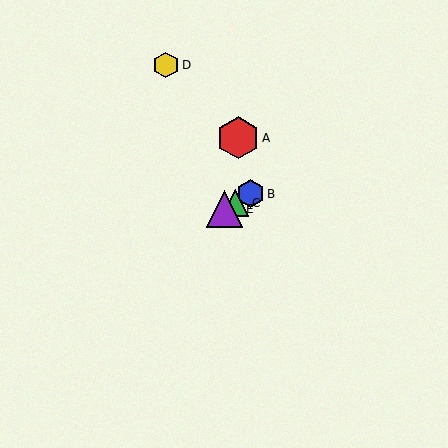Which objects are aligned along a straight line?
Objects B, C, E are aligned along a straight line.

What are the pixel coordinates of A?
Object A is at (238, 138).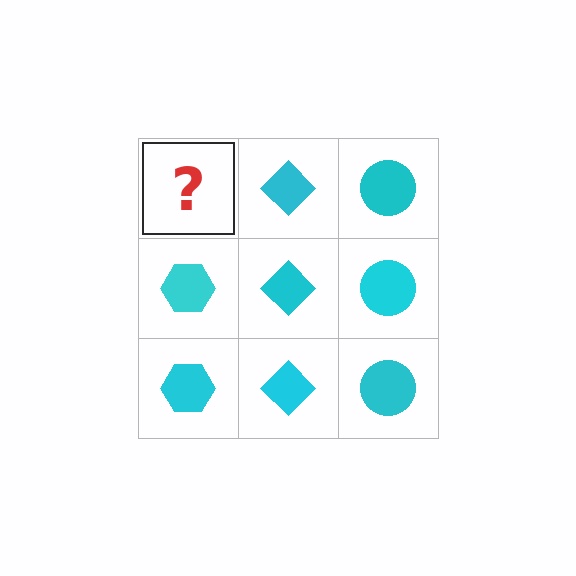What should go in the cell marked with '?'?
The missing cell should contain a cyan hexagon.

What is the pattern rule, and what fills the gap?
The rule is that each column has a consistent shape. The gap should be filled with a cyan hexagon.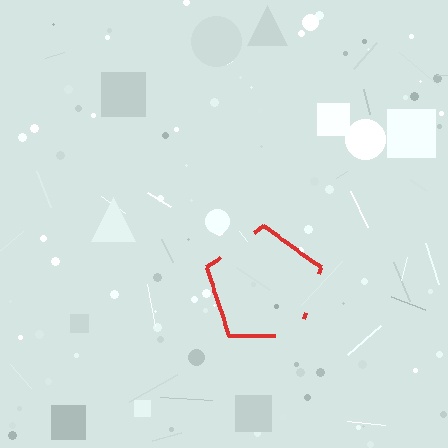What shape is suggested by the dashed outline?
The dashed outline suggests a pentagon.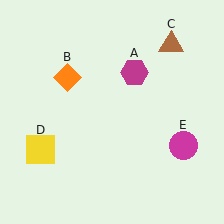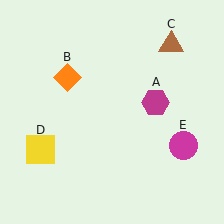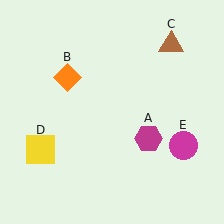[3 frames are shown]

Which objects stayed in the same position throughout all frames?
Orange diamond (object B) and brown triangle (object C) and yellow square (object D) and magenta circle (object E) remained stationary.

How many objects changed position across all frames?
1 object changed position: magenta hexagon (object A).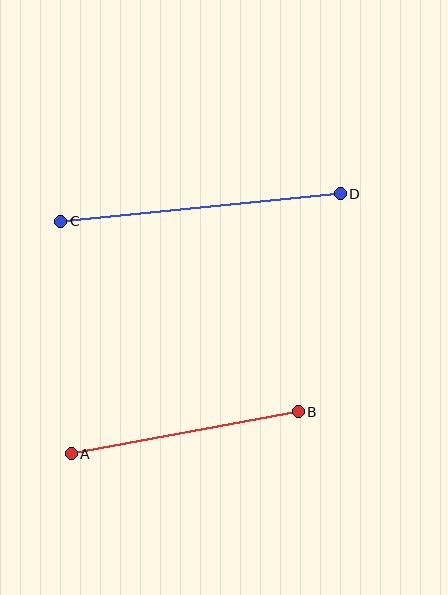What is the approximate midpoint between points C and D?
The midpoint is at approximately (200, 208) pixels.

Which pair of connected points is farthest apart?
Points C and D are farthest apart.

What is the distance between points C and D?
The distance is approximately 281 pixels.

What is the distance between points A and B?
The distance is approximately 231 pixels.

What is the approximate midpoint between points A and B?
The midpoint is at approximately (185, 433) pixels.